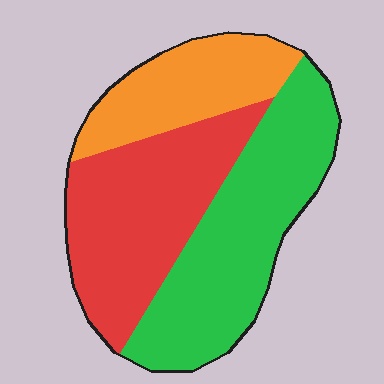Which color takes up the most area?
Green, at roughly 40%.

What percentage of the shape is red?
Red takes up between a third and a half of the shape.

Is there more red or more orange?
Red.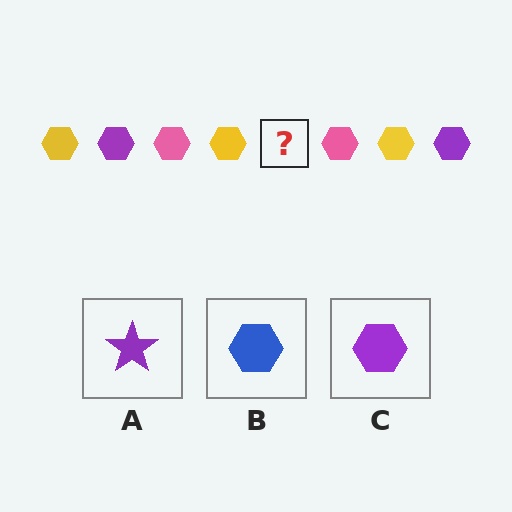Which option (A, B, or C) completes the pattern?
C.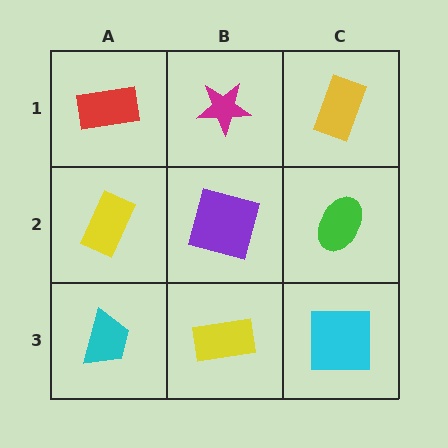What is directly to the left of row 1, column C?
A magenta star.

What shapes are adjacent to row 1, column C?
A green ellipse (row 2, column C), a magenta star (row 1, column B).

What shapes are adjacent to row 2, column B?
A magenta star (row 1, column B), a yellow rectangle (row 3, column B), a yellow rectangle (row 2, column A), a green ellipse (row 2, column C).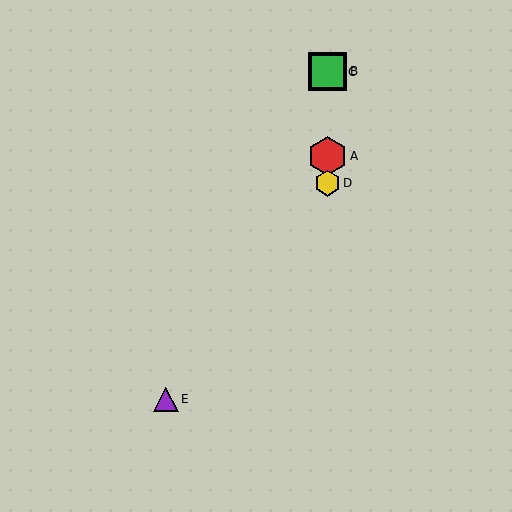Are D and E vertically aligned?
No, D is at x≈328 and E is at x≈166.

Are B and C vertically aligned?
Yes, both are at x≈328.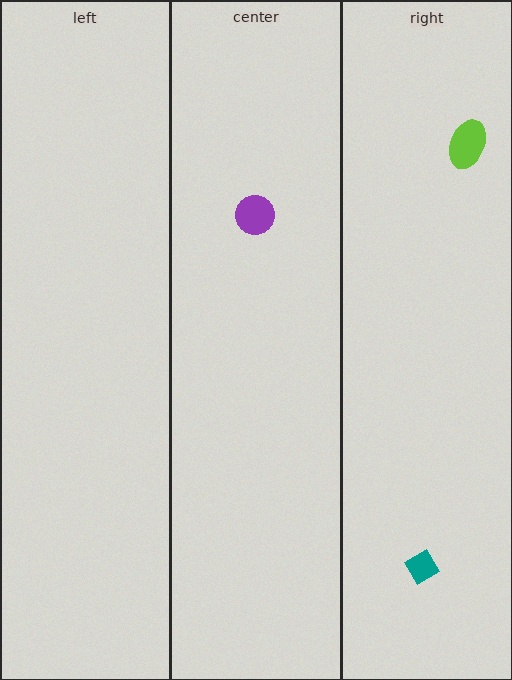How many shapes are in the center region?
1.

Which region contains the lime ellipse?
The right region.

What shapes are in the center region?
The purple circle.